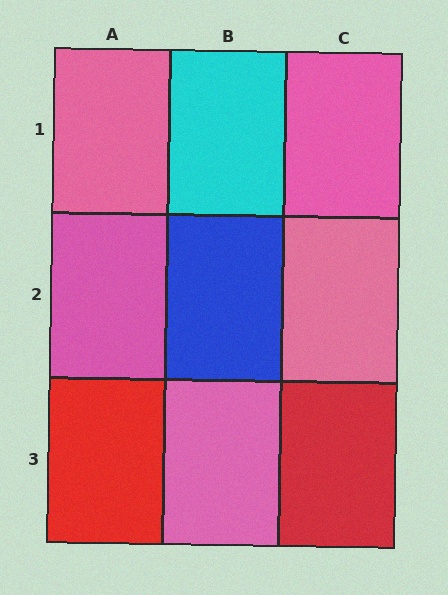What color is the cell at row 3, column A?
Red.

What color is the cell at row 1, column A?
Pink.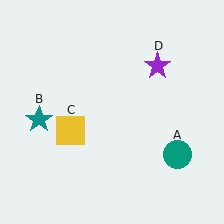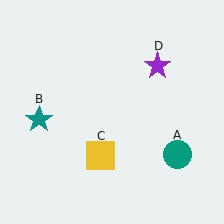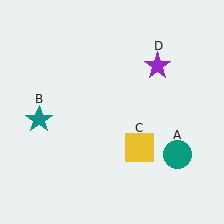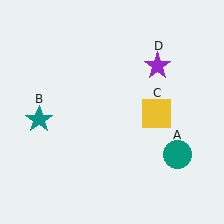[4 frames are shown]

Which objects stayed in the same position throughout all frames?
Teal circle (object A) and teal star (object B) and purple star (object D) remained stationary.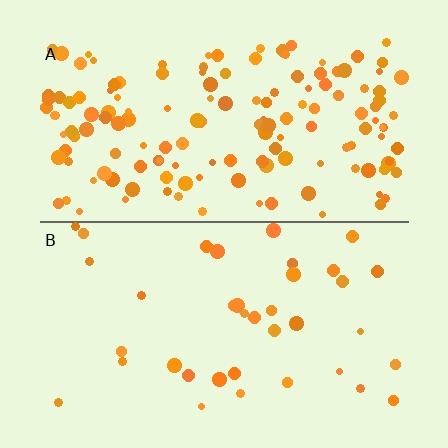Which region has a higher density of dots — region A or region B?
A (the top).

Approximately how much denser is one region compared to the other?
Approximately 4.0× — region A over region B.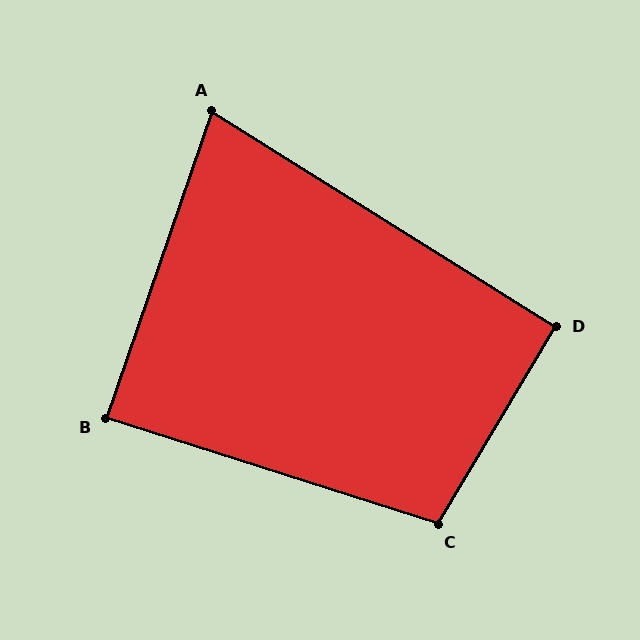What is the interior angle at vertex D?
Approximately 91 degrees (approximately right).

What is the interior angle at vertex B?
Approximately 89 degrees (approximately right).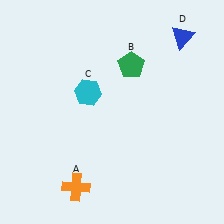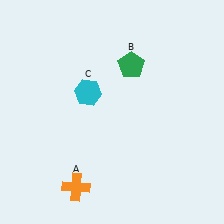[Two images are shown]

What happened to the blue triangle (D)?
The blue triangle (D) was removed in Image 2. It was in the top-right area of Image 1.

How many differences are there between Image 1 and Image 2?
There is 1 difference between the two images.